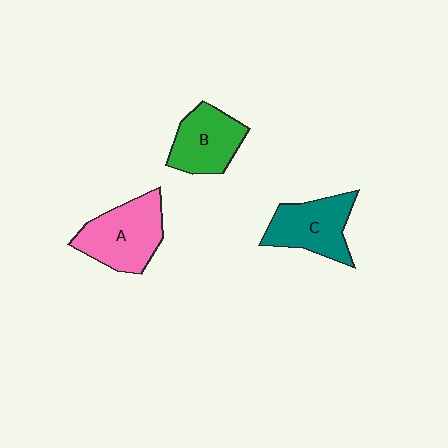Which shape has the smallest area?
Shape B (green).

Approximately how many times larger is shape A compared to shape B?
Approximately 1.2 times.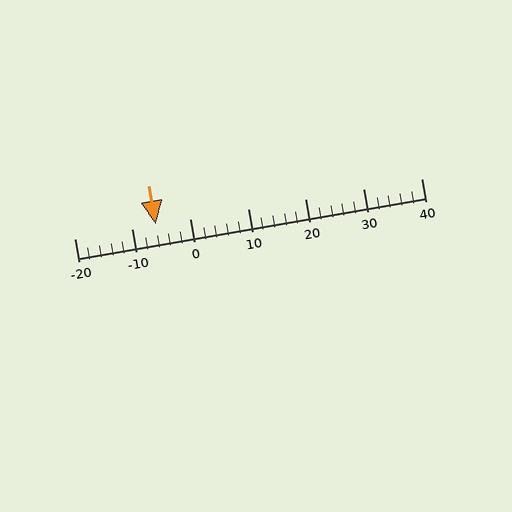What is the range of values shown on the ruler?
The ruler shows values from -20 to 40.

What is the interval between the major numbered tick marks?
The major tick marks are spaced 10 units apart.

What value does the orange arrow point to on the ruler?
The orange arrow points to approximately -6.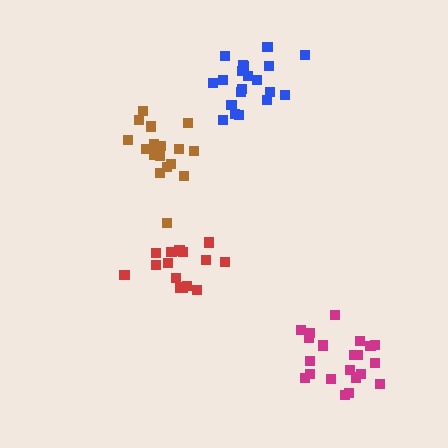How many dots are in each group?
Group 1: 21 dots, Group 2: 15 dots, Group 3: 18 dots, Group 4: 20 dots (74 total).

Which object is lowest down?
The magenta cluster is bottommost.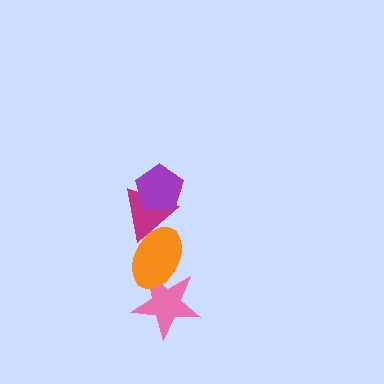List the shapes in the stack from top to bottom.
From top to bottom: the purple pentagon, the magenta triangle, the orange ellipse, the pink star.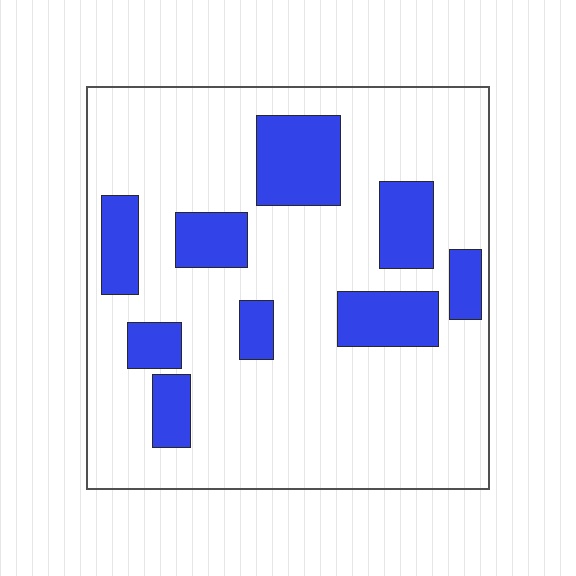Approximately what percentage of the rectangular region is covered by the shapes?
Approximately 20%.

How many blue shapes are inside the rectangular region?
9.